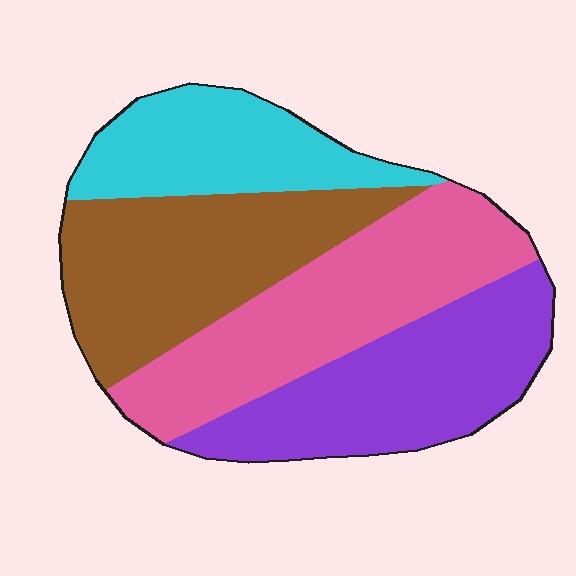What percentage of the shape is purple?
Purple covers about 25% of the shape.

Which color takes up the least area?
Cyan, at roughly 20%.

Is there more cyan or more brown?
Brown.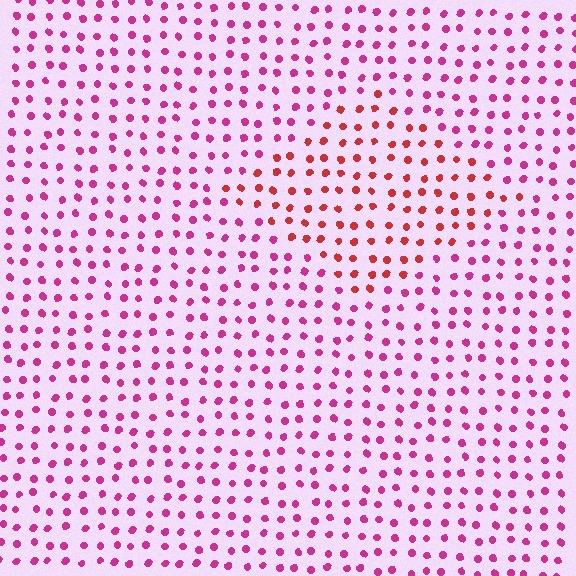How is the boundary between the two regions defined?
The boundary is defined purely by a slight shift in hue (about 36 degrees). Spacing, size, and orientation are identical on both sides.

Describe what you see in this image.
The image is filled with small magenta elements in a uniform arrangement. A diamond-shaped region is visible where the elements are tinted to a slightly different hue, forming a subtle color boundary.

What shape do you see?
I see a diamond.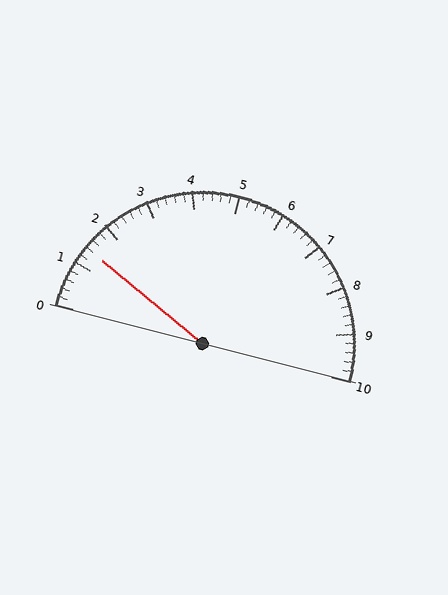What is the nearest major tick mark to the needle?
The nearest major tick mark is 1.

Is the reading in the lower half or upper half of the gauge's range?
The reading is in the lower half of the range (0 to 10).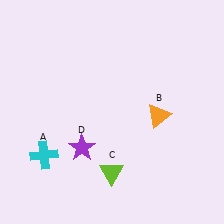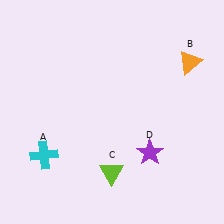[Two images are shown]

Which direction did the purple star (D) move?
The purple star (D) moved right.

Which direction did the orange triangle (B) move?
The orange triangle (B) moved up.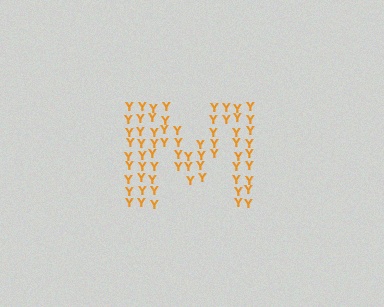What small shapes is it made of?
It is made of small letter Y's.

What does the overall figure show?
The overall figure shows the letter M.